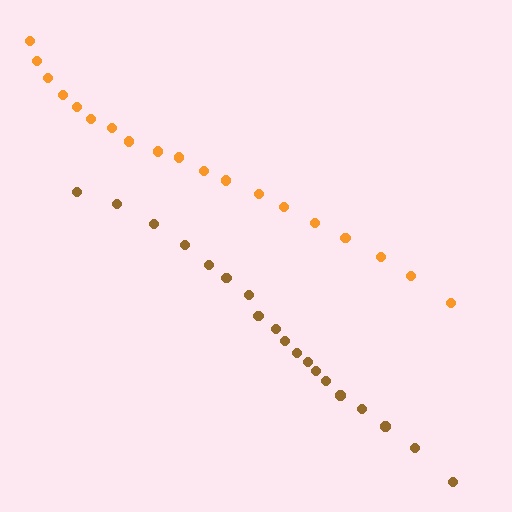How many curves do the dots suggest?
There are 2 distinct paths.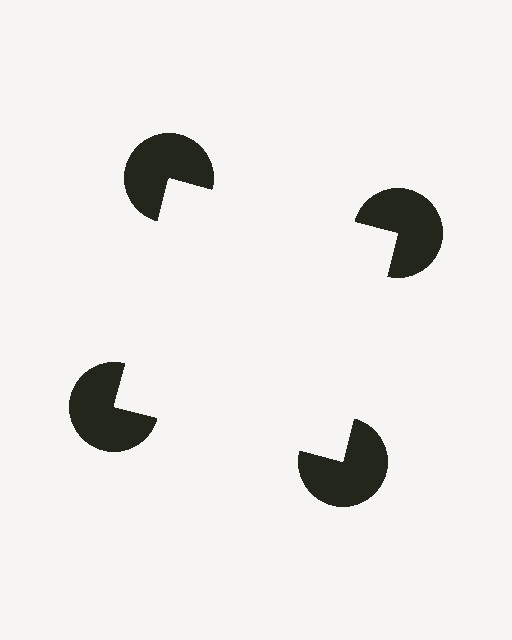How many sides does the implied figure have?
4 sides.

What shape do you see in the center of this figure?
An illusory square — its edges are inferred from the aligned wedge cuts in the pac-man discs, not physically drawn.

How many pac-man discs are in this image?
There are 4 — one at each vertex of the illusory square.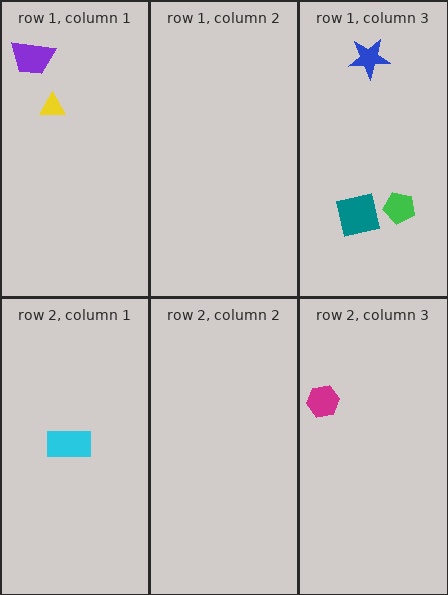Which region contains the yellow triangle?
The row 1, column 1 region.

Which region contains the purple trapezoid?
The row 1, column 1 region.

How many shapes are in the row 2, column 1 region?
1.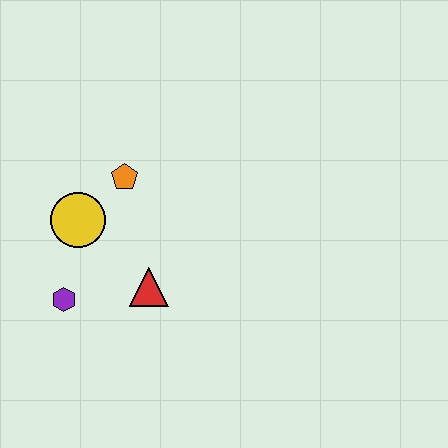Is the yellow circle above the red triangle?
Yes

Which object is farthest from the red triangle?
The orange pentagon is farthest from the red triangle.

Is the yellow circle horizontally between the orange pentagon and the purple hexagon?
Yes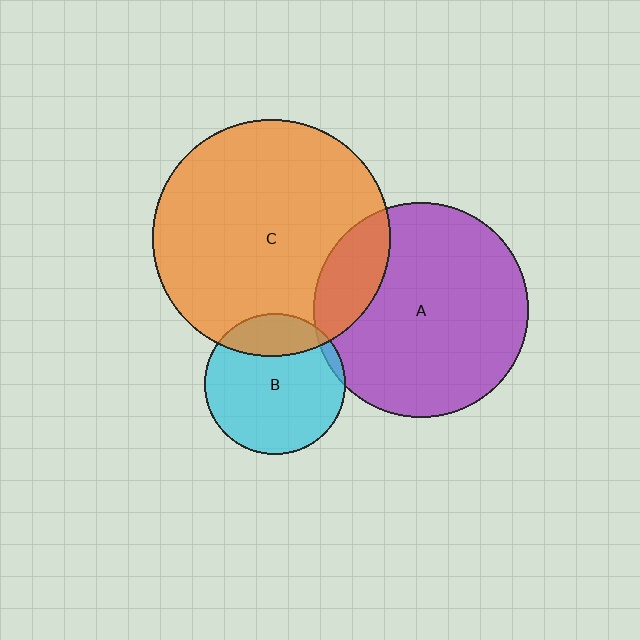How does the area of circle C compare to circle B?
Approximately 2.9 times.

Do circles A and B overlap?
Yes.